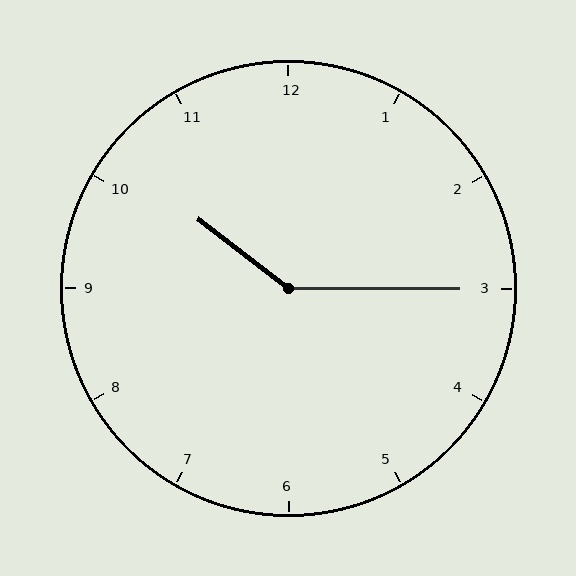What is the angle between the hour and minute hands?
Approximately 142 degrees.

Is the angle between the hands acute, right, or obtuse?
It is obtuse.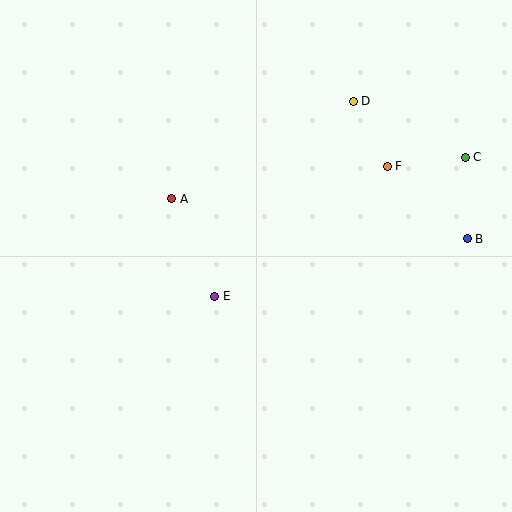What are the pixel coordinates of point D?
Point D is at (353, 101).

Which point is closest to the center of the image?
Point E at (215, 296) is closest to the center.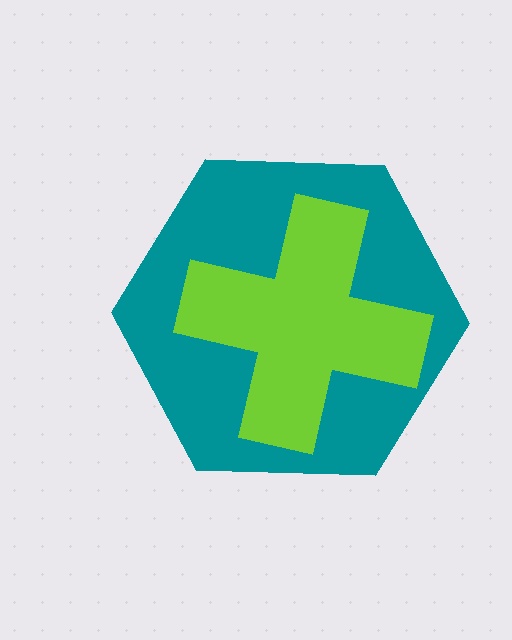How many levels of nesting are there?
2.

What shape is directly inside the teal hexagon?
The lime cross.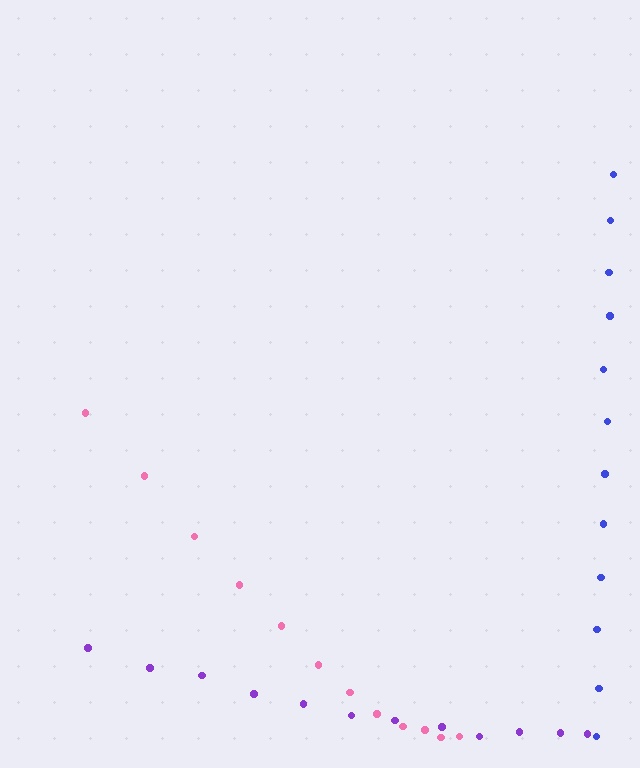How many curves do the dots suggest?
There are 3 distinct paths.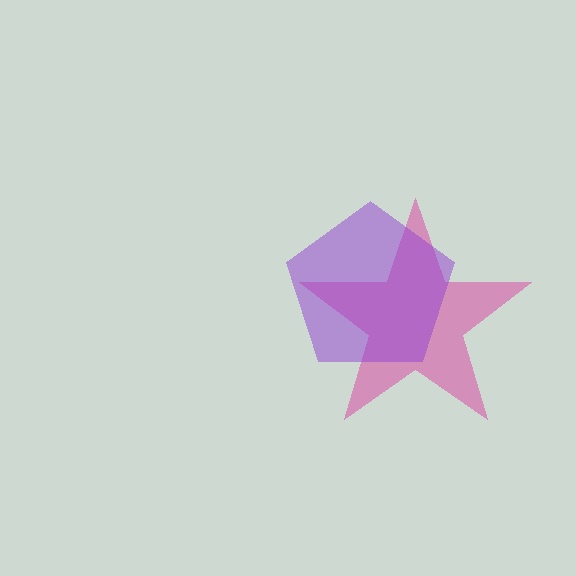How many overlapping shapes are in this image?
There are 2 overlapping shapes in the image.